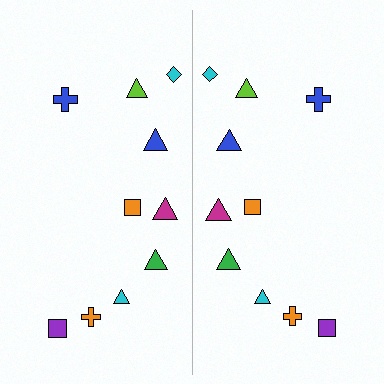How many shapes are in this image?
There are 20 shapes in this image.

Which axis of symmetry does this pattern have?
The pattern has a vertical axis of symmetry running through the center of the image.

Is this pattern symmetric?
Yes, this pattern has bilateral (reflection) symmetry.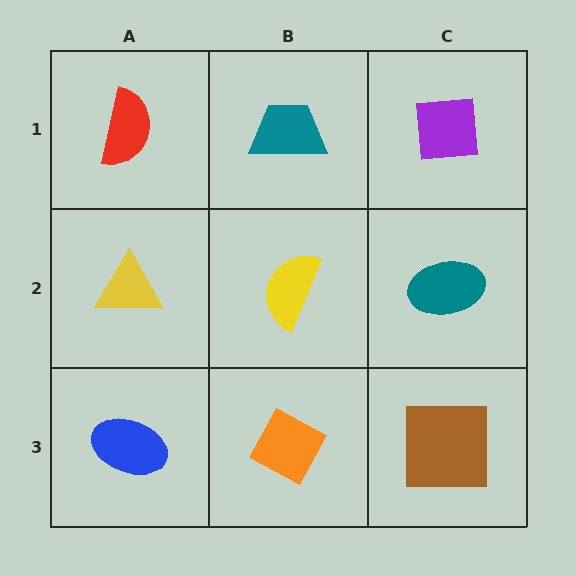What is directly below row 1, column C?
A teal ellipse.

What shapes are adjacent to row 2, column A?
A red semicircle (row 1, column A), a blue ellipse (row 3, column A), a yellow semicircle (row 2, column B).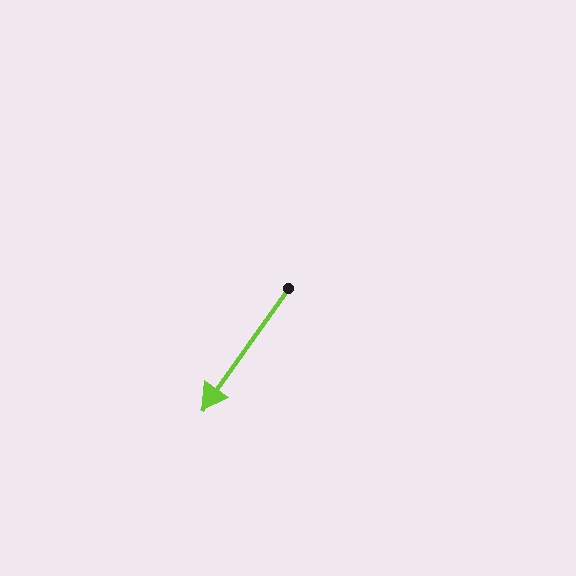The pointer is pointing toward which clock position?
Roughly 7 o'clock.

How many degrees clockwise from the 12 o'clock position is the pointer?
Approximately 215 degrees.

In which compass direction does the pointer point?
Southwest.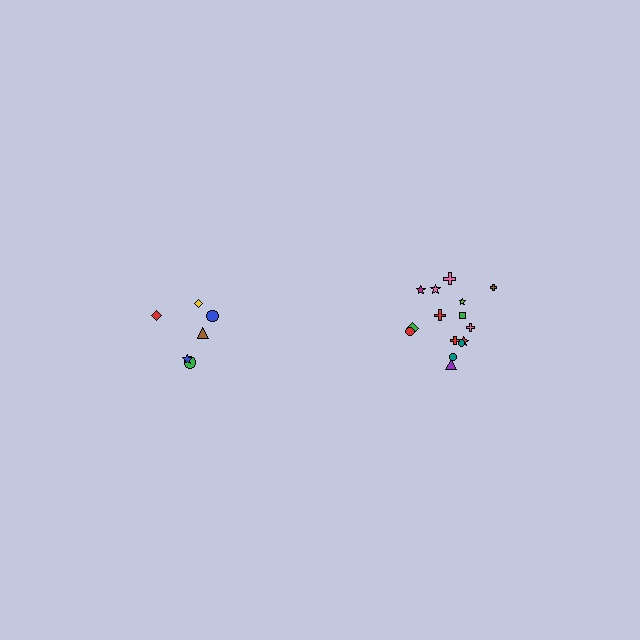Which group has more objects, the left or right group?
The right group.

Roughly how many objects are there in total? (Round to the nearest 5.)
Roughly 20 objects in total.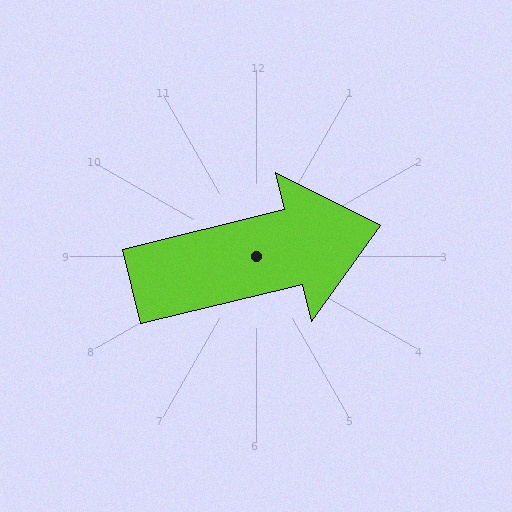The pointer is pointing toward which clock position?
Roughly 3 o'clock.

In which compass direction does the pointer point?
East.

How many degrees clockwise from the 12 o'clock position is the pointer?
Approximately 76 degrees.